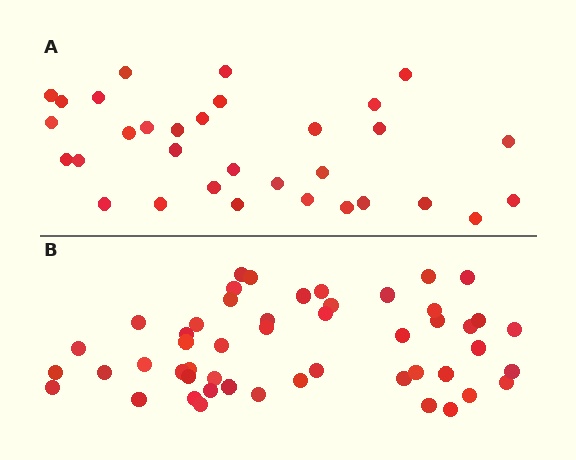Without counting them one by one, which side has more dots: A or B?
Region B (the bottom region) has more dots.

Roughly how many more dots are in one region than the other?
Region B has approximately 20 more dots than region A.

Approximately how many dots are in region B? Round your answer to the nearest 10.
About 50 dots.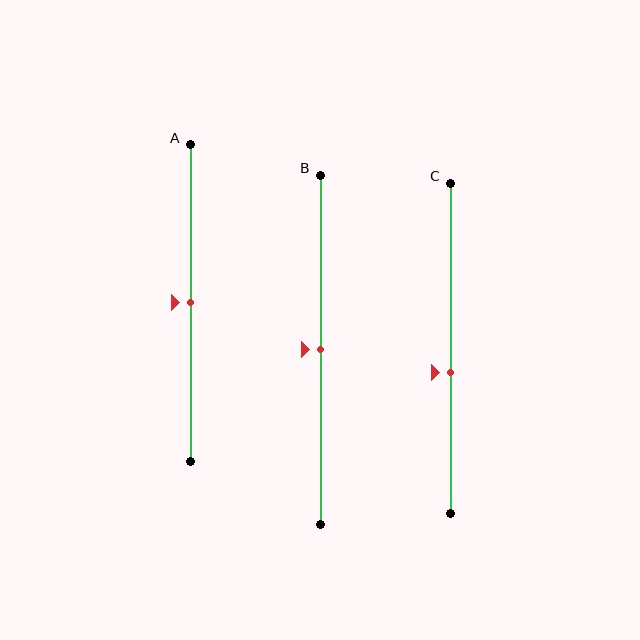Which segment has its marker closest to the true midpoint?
Segment A has its marker closest to the true midpoint.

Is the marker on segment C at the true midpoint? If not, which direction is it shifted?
No, the marker on segment C is shifted downward by about 7% of the segment length.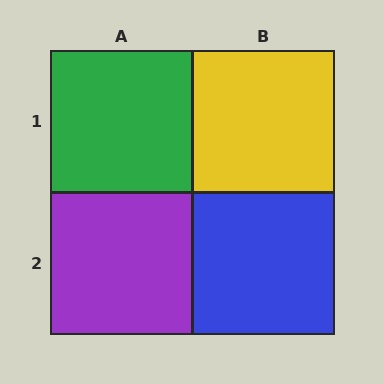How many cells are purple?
1 cell is purple.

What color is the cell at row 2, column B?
Blue.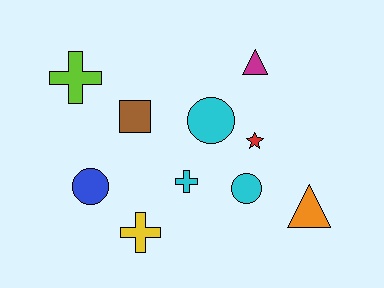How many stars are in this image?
There is 1 star.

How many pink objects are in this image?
There are no pink objects.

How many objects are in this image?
There are 10 objects.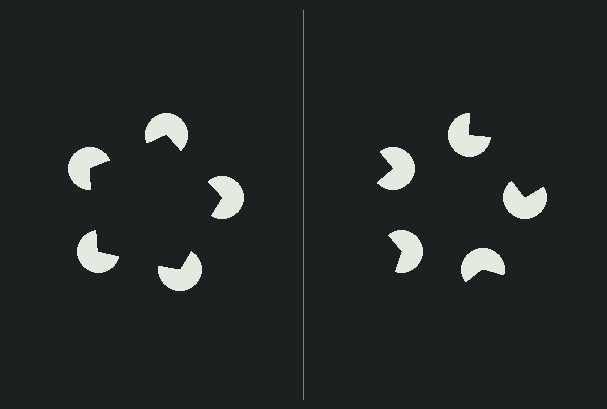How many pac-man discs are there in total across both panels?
10 — 5 on each side.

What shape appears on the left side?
An illusory pentagon.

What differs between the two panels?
The pac-man discs are positioned identically on both sides; only the wedge orientations differ. On the left they align to a pentagon; on the right they are misaligned.